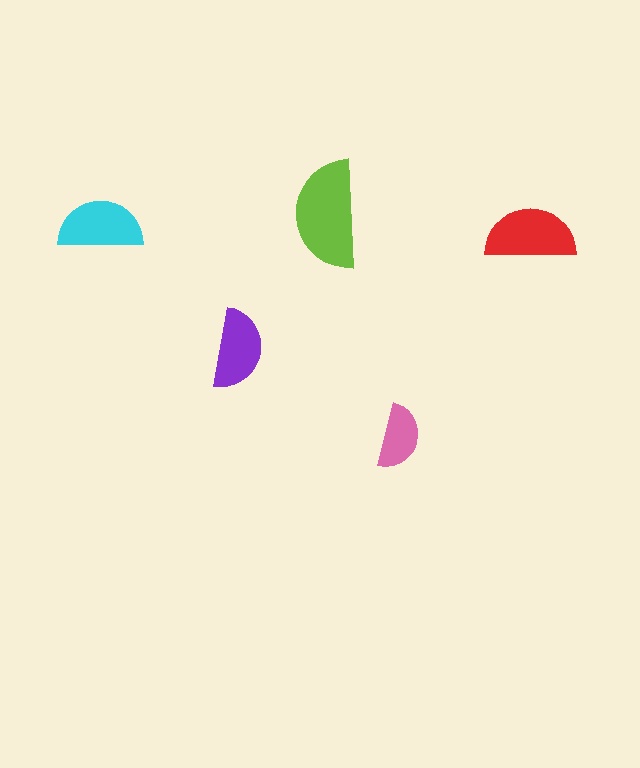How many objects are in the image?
There are 5 objects in the image.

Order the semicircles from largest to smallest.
the lime one, the red one, the cyan one, the purple one, the pink one.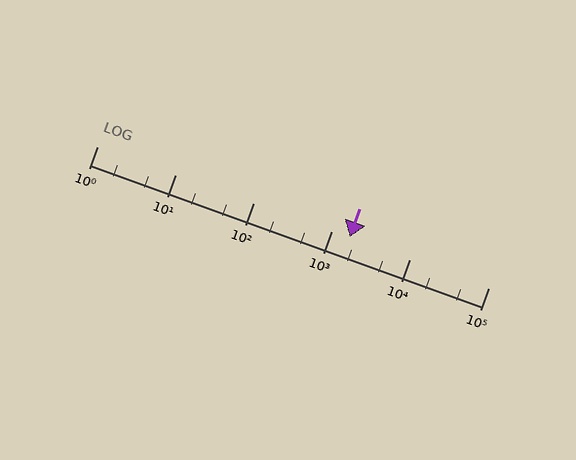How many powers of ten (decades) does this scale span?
The scale spans 5 decades, from 1 to 100000.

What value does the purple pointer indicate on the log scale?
The pointer indicates approximately 1700.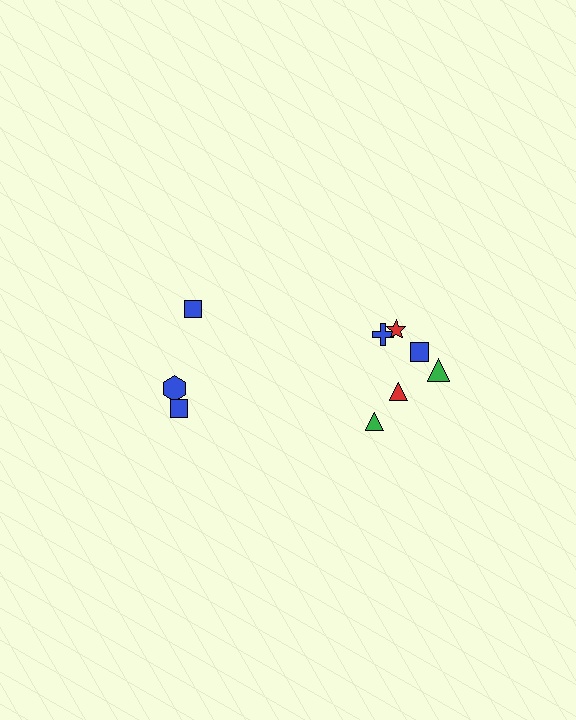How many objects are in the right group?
There are 6 objects.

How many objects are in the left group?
There are 3 objects.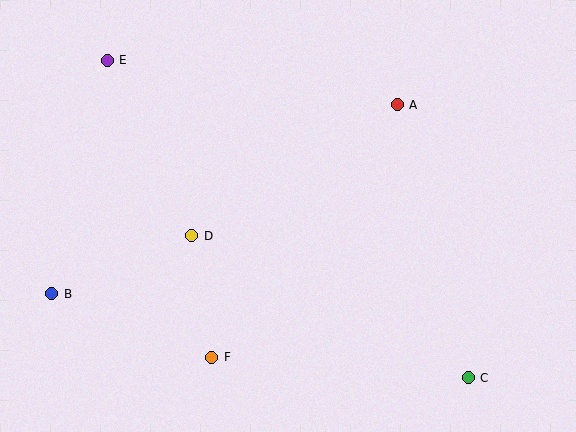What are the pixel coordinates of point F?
Point F is at (212, 357).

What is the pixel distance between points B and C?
The distance between B and C is 425 pixels.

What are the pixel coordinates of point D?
Point D is at (192, 236).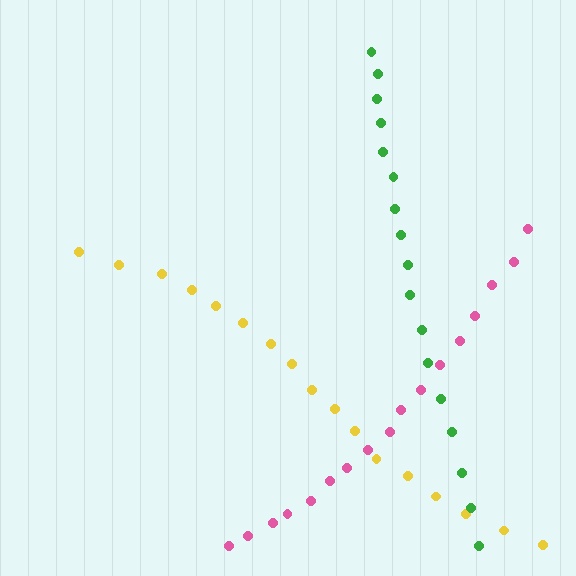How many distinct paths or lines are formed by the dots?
There are 3 distinct paths.